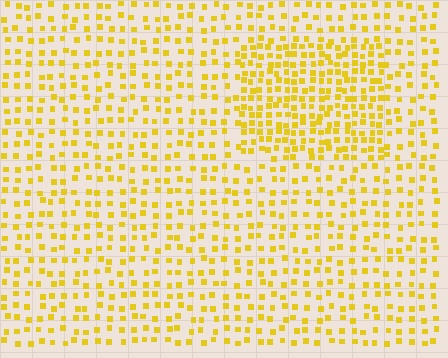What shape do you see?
I see a rectangle.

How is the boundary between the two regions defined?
The boundary is defined by a change in element density (approximately 1.8x ratio). All elements are the same color, size, and shape.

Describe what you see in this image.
The image contains small yellow elements arranged at two different densities. A rectangle-shaped region is visible where the elements are more densely packed than the surrounding area.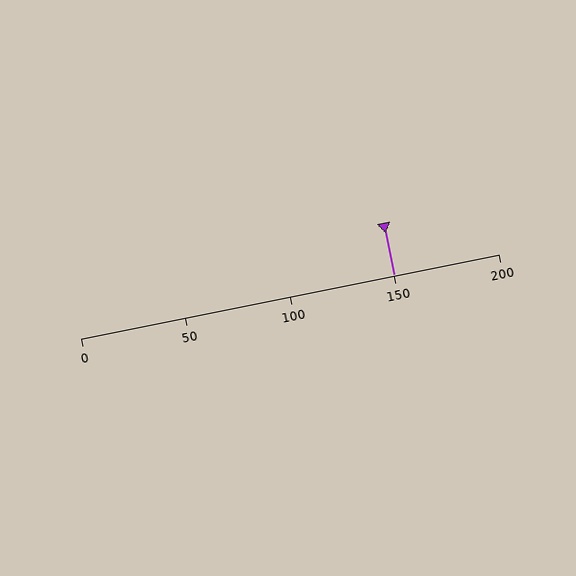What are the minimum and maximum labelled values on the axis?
The axis runs from 0 to 200.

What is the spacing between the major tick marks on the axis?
The major ticks are spaced 50 apart.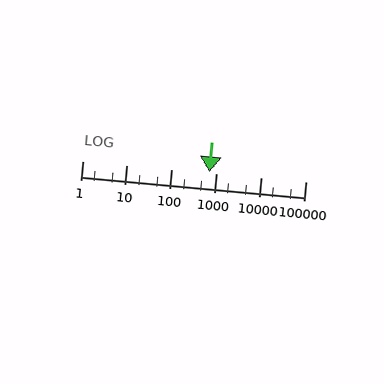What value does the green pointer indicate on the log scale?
The pointer indicates approximately 700.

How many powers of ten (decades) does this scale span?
The scale spans 5 decades, from 1 to 100000.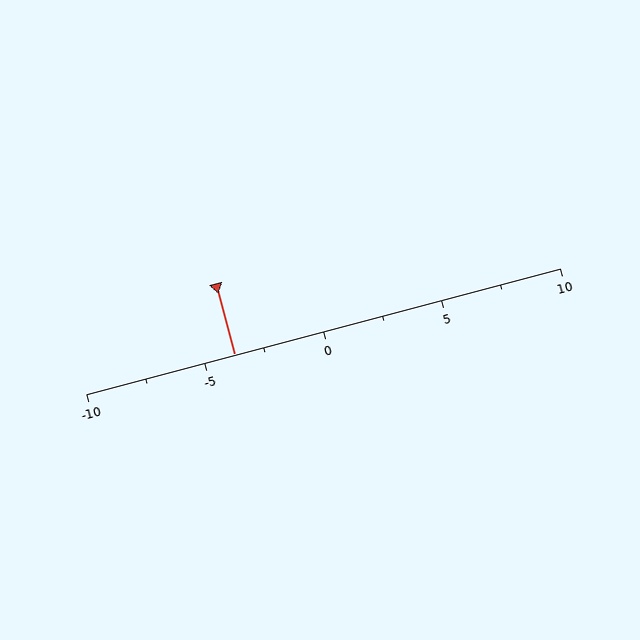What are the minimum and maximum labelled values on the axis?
The axis runs from -10 to 10.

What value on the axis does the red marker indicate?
The marker indicates approximately -3.8.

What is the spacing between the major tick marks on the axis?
The major ticks are spaced 5 apart.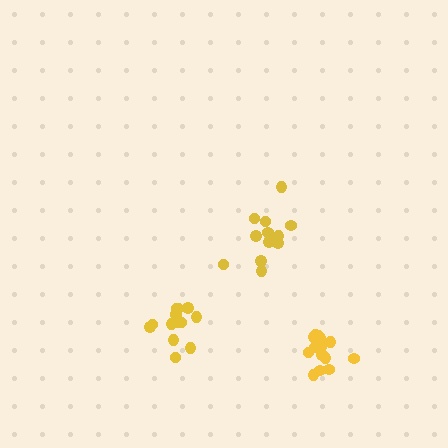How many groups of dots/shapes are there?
There are 3 groups.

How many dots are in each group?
Group 1: 13 dots, Group 2: 14 dots, Group 3: 15 dots (42 total).